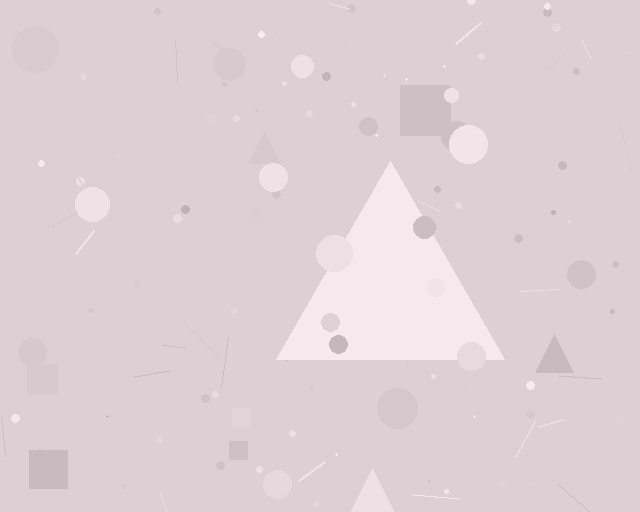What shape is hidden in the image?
A triangle is hidden in the image.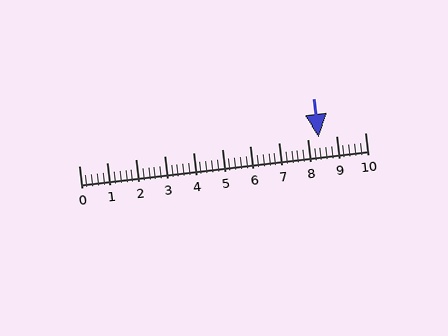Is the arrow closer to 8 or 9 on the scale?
The arrow is closer to 8.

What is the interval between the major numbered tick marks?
The major tick marks are spaced 1 units apart.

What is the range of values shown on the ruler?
The ruler shows values from 0 to 10.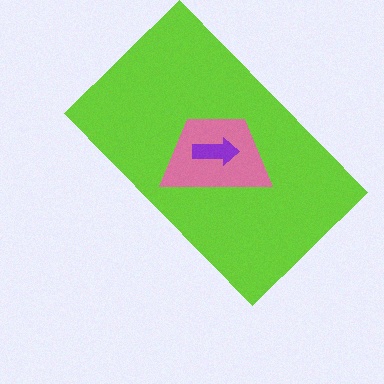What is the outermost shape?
The lime rectangle.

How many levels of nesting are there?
3.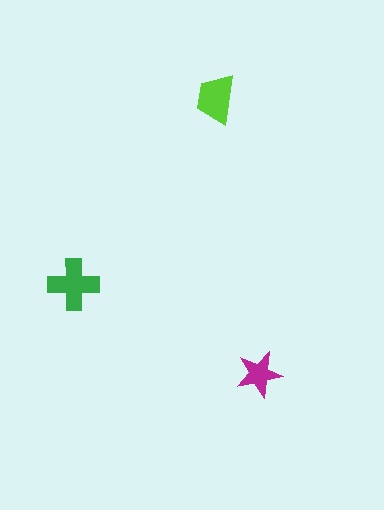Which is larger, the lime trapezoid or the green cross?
The green cross.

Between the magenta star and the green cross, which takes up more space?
The green cross.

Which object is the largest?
The green cross.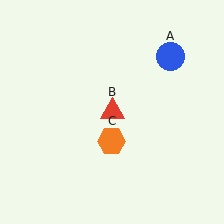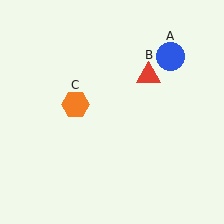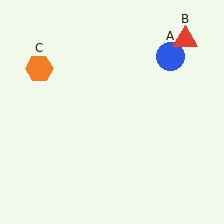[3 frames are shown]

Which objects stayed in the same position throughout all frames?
Blue circle (object A) remained stationary.